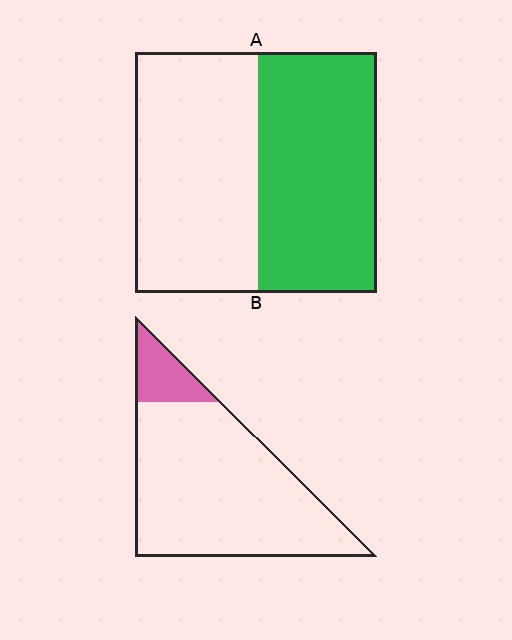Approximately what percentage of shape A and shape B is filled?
A is approximately 50% and B is approximately 15%.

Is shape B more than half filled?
No.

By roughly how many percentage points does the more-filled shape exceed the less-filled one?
By roughly 35 percentage points (A over B).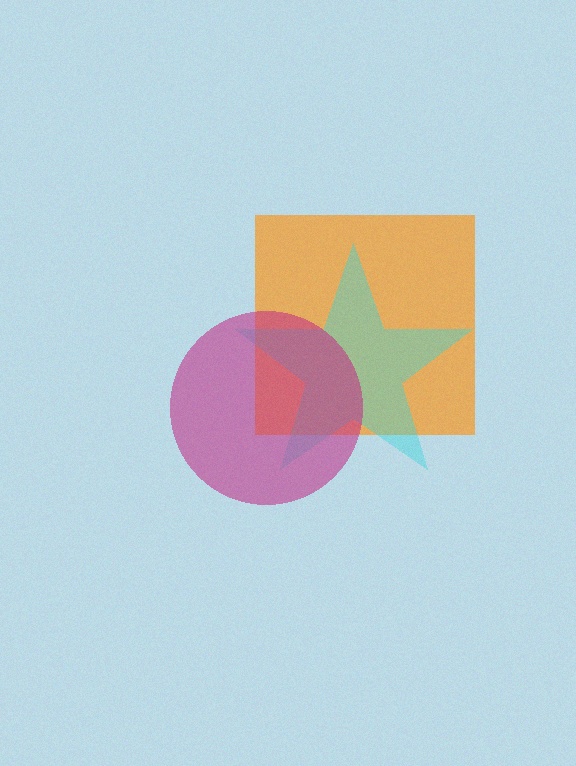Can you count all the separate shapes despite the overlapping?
Yes, there are 3 separate shapes.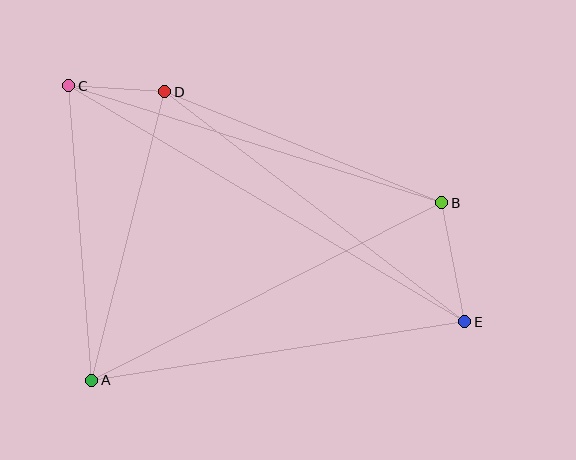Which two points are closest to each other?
Points C and D are closest to each other.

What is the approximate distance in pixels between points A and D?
The distance between A and D is approximately 298 pixels.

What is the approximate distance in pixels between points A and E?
The distance between A and E is approximately 377 pixels.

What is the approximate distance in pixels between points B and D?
The distance between B and D is approximately 299 pixels.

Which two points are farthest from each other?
Points C and E are farthest from each other.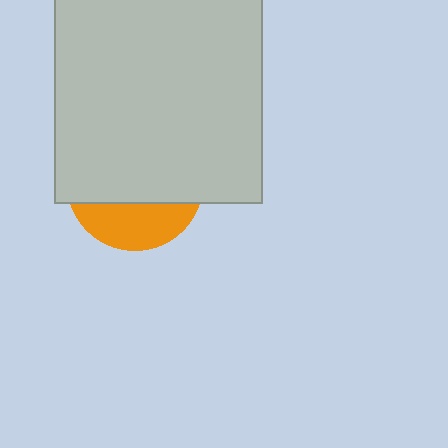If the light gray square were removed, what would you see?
You would see the complete orange circle.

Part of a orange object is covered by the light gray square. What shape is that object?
It is a circle.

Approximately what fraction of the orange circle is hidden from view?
Roughly 69% of the orange circle is hidden behind the light gray square.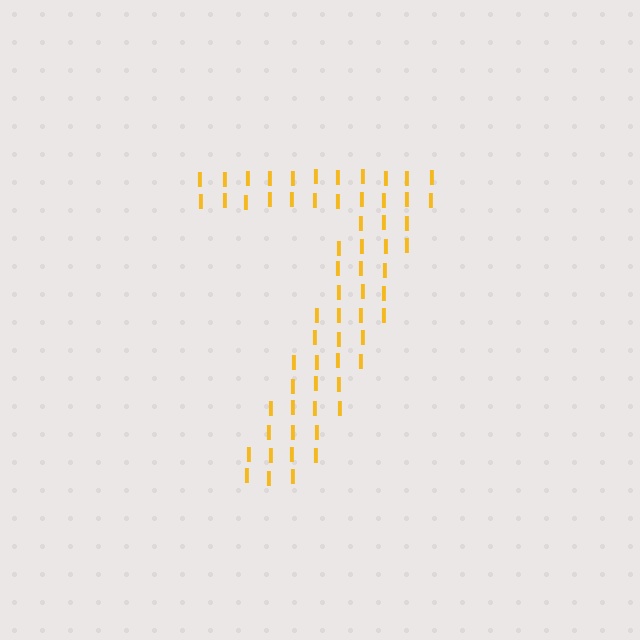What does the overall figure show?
The overall figure shows the digit 7.